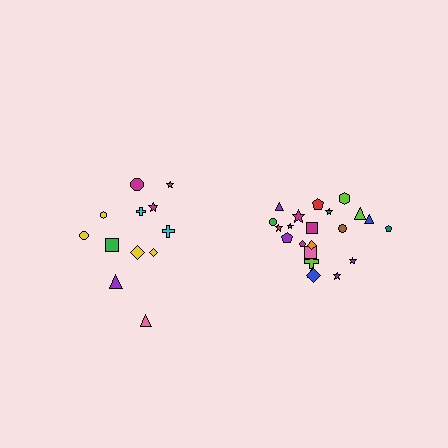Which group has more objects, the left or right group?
The right group.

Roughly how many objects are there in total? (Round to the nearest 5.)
Roughly 35 objects in total.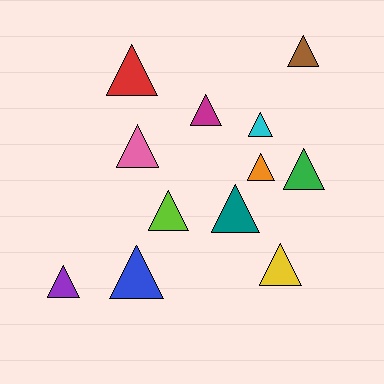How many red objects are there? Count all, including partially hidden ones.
There is 1 red object.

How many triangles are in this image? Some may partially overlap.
There are 12 triangles.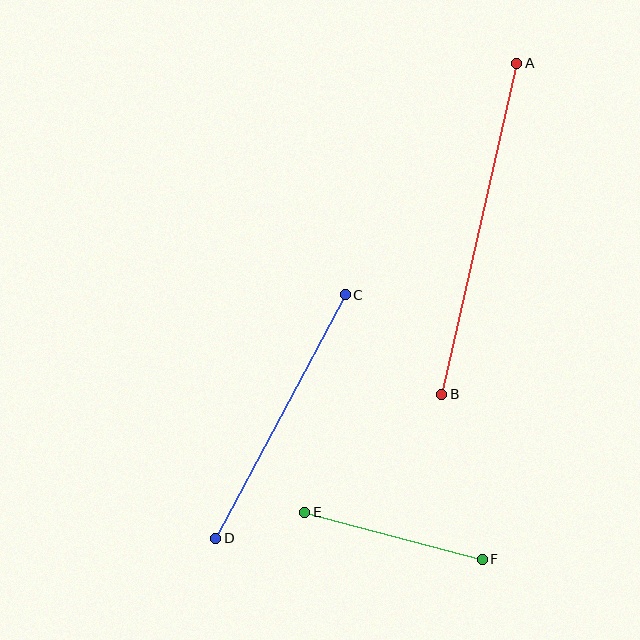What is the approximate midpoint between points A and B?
The midpoint is at approximately (479, 229) pixels.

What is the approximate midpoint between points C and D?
The midpoint is at approximately (281, 417) pixels.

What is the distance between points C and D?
The distance is approximately 276 pixels.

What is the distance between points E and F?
The distance is approximately 183 pixels.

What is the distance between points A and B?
The distance is approximately 340 pixels.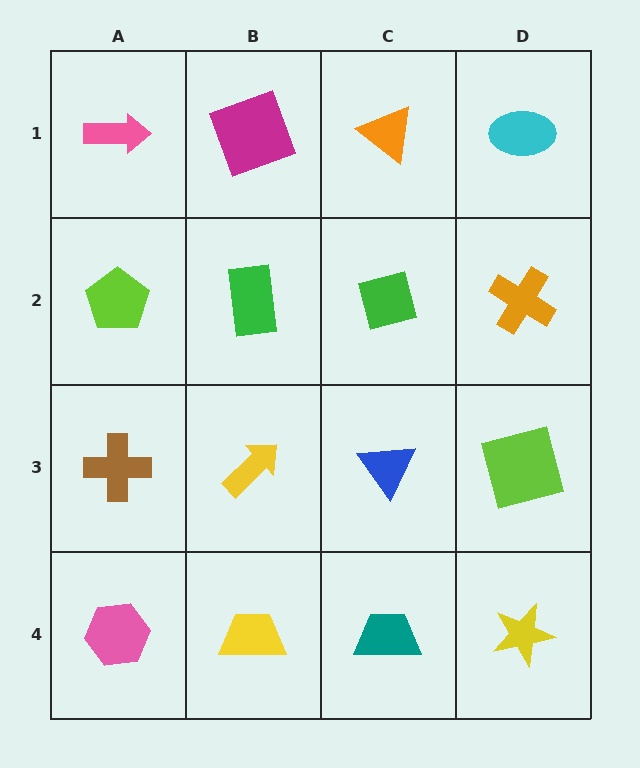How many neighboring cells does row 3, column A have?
3.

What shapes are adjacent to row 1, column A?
A lime pentagon (row 2, column A), a magenta square (row 1, column B).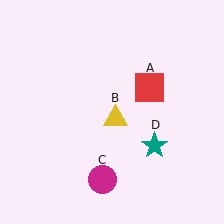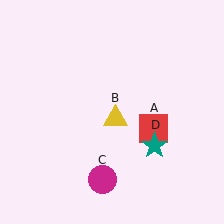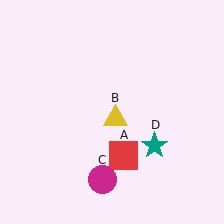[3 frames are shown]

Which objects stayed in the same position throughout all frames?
Yellow triangle (object B) and magenta circle (object C) and teal star (object D) remained stationary.